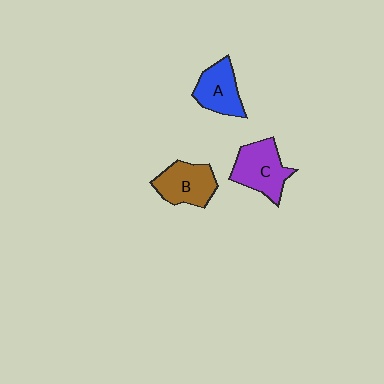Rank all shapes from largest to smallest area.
From largest to smallest: C (purple), B (brown), A (blue).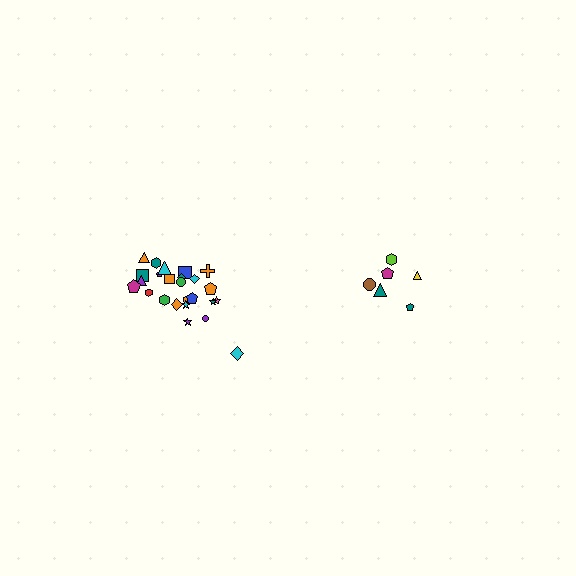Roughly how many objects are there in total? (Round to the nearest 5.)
Roughly 30 objects in total.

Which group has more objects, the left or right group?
The left group.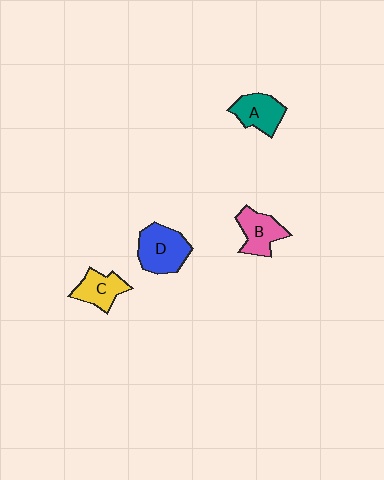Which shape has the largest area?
Shape D (blue).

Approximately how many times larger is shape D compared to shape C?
Approximately 1.4 times.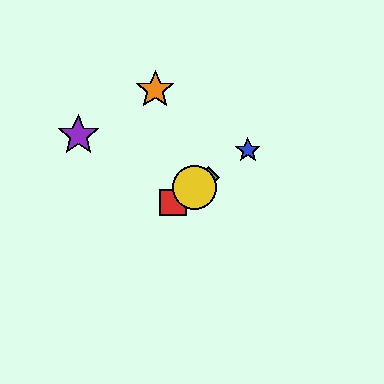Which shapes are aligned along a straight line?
The red square, the blue star, the green diamond, the yellow circle are aligned along a straight line.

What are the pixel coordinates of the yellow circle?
The yellow circle is at (195, 187).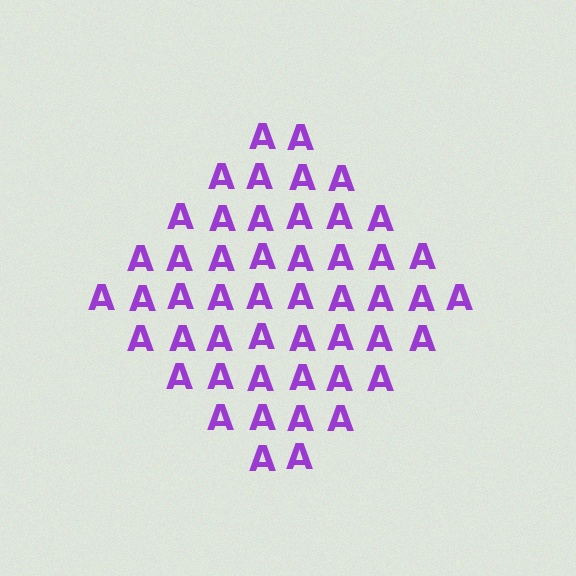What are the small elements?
The small elements are letter A's.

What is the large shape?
The large shape is a diamond.